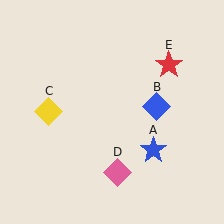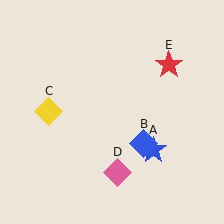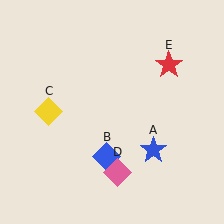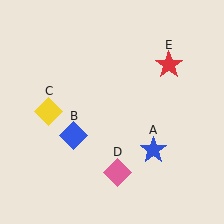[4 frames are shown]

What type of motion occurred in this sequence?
The blue diamond (object B) rotated clockwise around the center of the scene.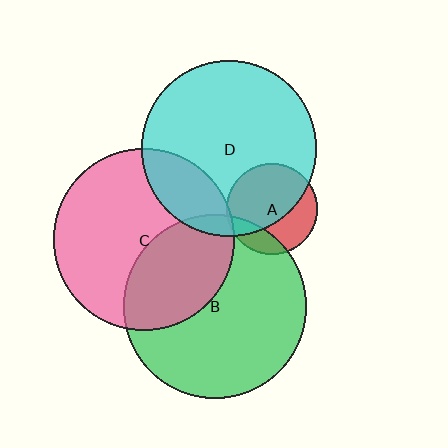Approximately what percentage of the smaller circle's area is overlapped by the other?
Approximately 65%.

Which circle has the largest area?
Circle B (green).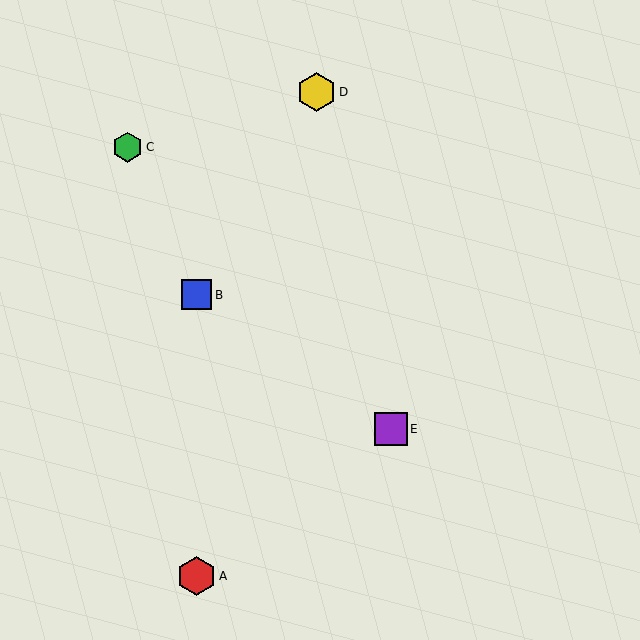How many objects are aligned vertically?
2 objects (A, B) are aligned vertically.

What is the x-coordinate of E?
Object E is at x≈391.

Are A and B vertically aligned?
Yes, both are at x≈197.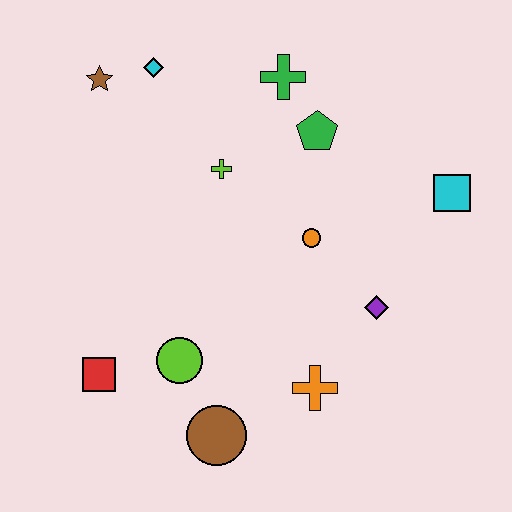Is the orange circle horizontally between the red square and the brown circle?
No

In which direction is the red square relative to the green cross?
The red square is below the green cross.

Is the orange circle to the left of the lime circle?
No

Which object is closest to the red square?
The lime circle is closest to the red square.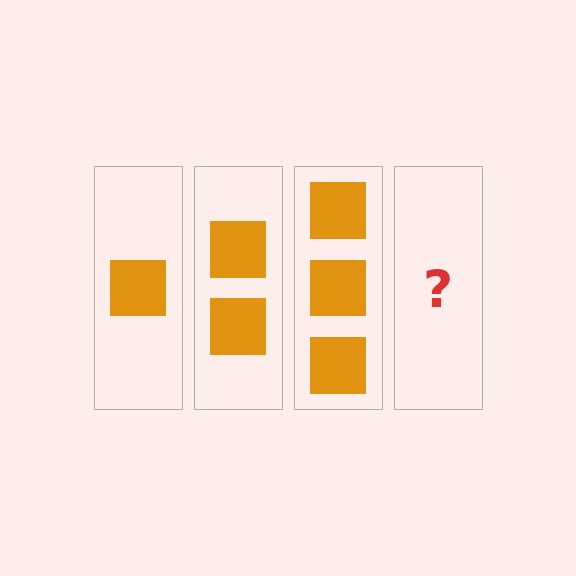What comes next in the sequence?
The next element should be 4 squares.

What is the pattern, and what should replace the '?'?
The pattern is that each step adds one more square. The '?' should be 4 squares.